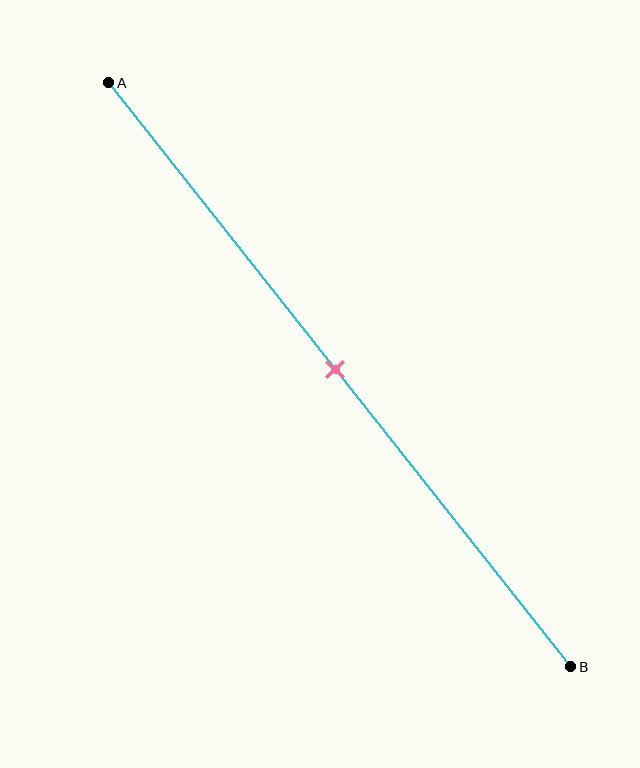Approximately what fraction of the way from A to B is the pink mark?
The pink mark is approximately 50% of the way from A to B.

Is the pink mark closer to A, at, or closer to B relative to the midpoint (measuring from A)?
The pink mark is approximately at the midpoint of segment AB.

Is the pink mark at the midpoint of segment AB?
Yes, the mark is approximately at the midpoint.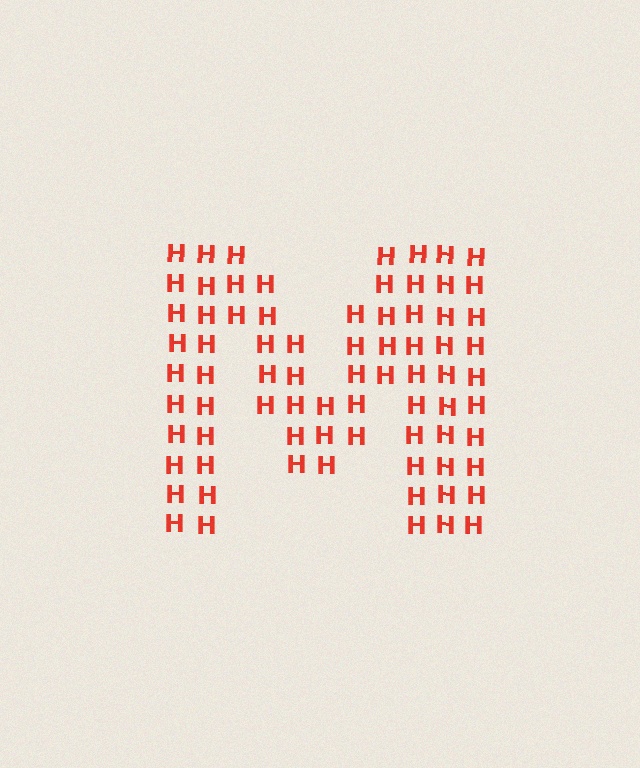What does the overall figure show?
The overall figure shows the letter M.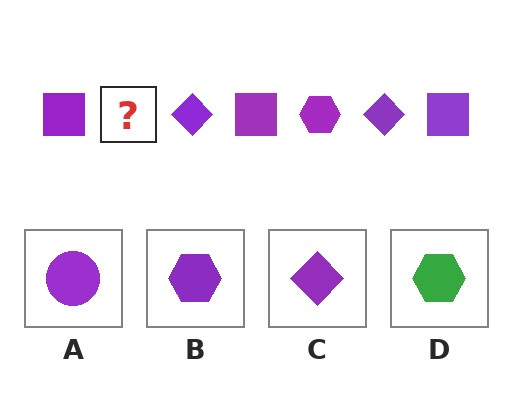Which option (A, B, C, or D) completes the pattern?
B.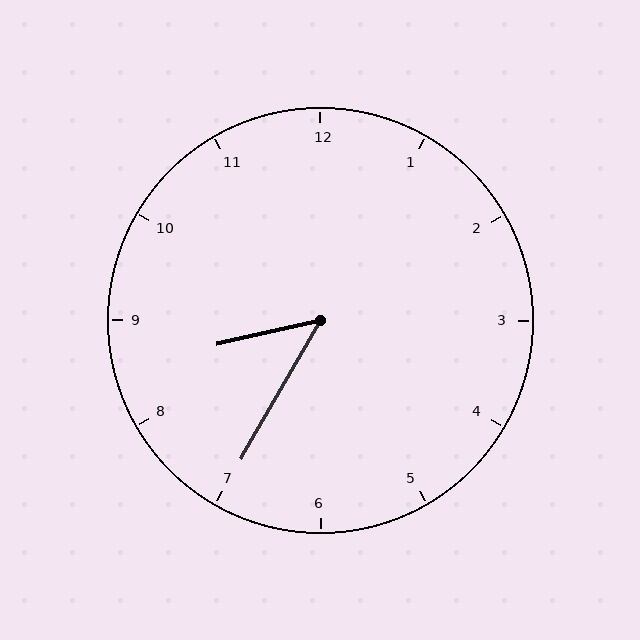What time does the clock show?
8:35.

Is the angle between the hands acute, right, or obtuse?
It is acute.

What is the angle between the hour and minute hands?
Approximately 48 degrees.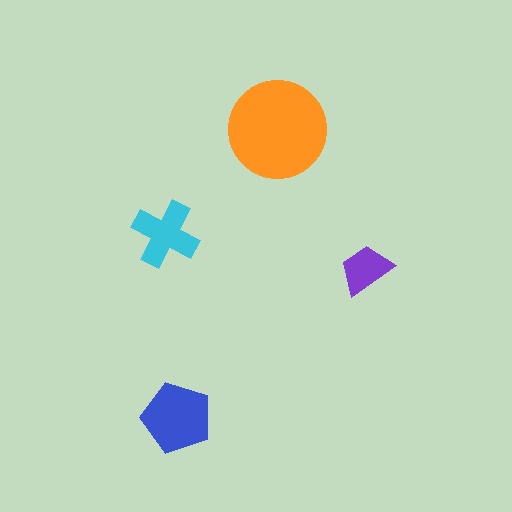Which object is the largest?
The orange circle.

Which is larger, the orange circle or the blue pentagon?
The orange circle.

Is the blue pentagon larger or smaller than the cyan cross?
Larger.